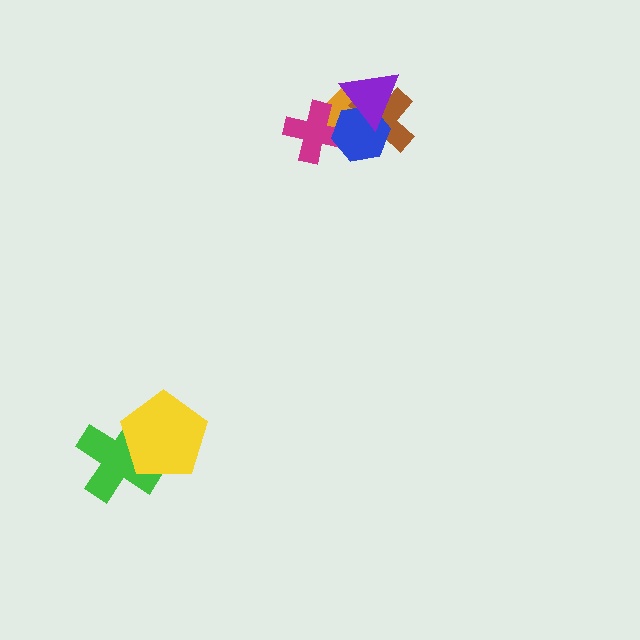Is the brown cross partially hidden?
Yes, it is partially covered by another shape.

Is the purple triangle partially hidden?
No, no other shape covers it.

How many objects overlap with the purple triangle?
3 objects overlap with the purple triangle.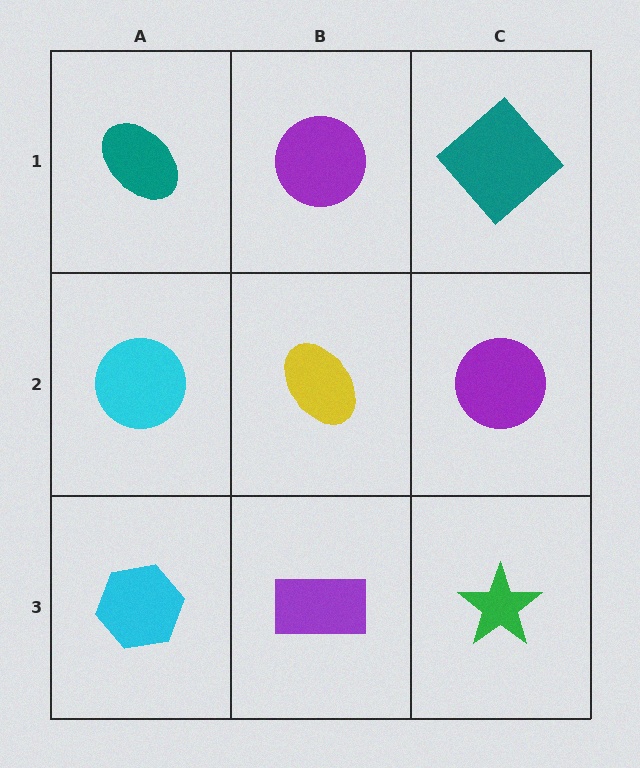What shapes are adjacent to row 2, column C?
A teal diamond (row 1, column C), a green star (row 3, column C), a yellow ellipse (row 2, column B).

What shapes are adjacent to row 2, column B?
A purple circle (row 1, column B), a purple rectangle (row 3, column B), a cyan circle (row 2, column A), a purple circle (row 2, column C).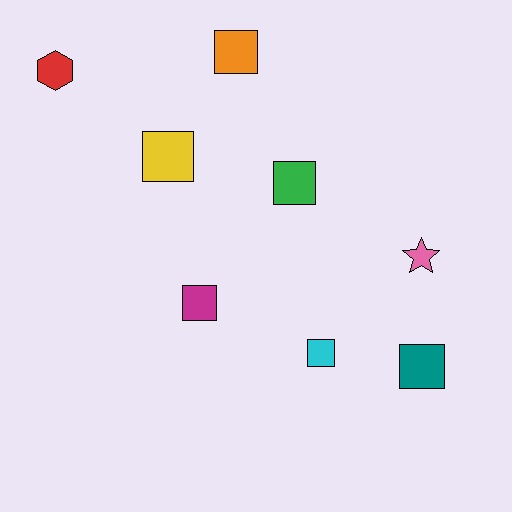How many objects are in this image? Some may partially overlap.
There are 8 objects.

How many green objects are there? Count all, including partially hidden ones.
There is 1 green object.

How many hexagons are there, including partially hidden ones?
There is 1 hexagon.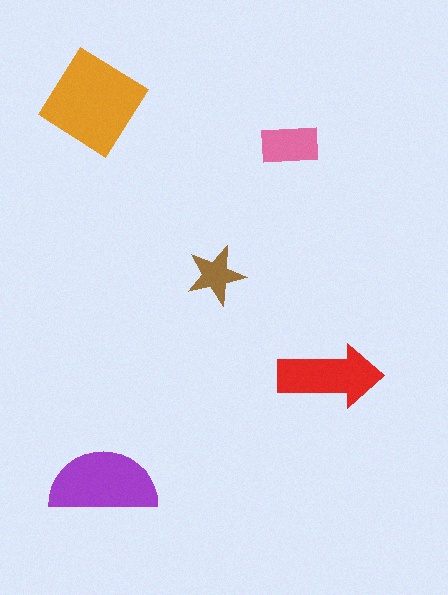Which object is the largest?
The orange diamond.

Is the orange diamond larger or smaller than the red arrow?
Larger.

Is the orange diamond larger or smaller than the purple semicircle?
Larger.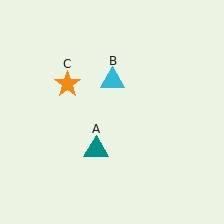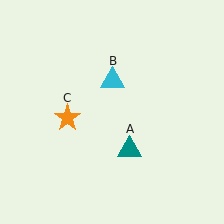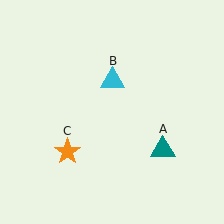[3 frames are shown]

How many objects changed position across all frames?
2 objects changed position: teal triangle (object A), orange star (object C).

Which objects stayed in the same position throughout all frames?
Cyan triangle (object B) remained stationary.